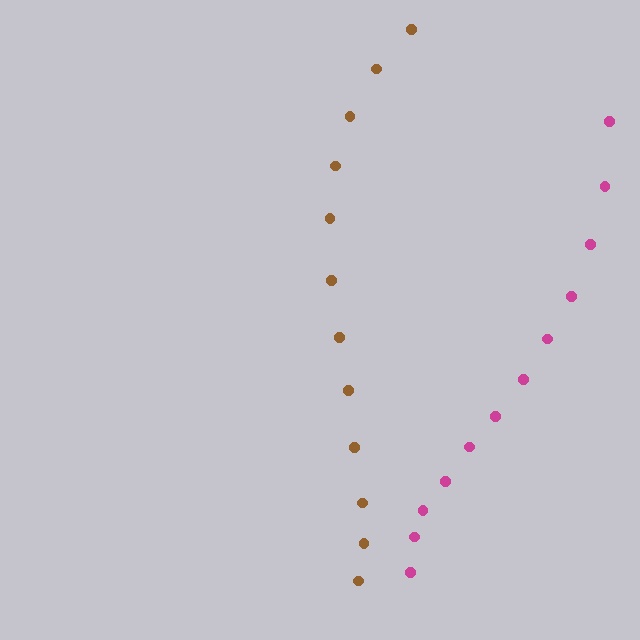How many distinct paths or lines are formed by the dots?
There are 2 distinct paths.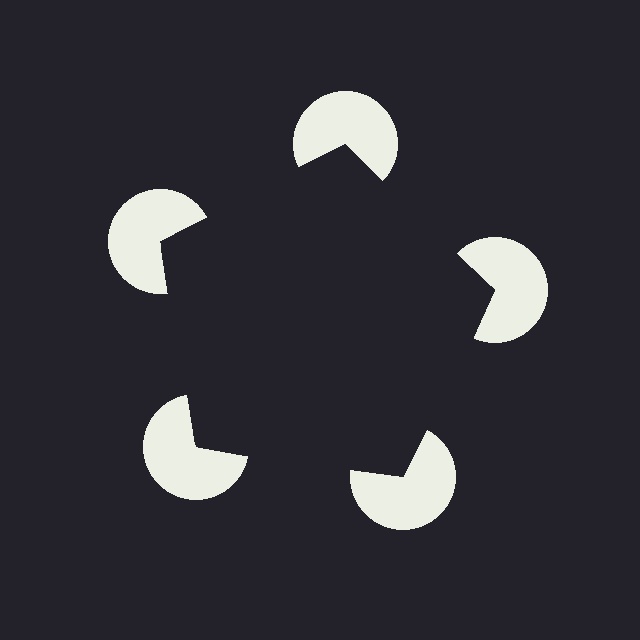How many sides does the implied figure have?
5 sides.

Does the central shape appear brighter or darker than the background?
It typically appears slightly darker than the background, even though no actual brightness change is drawn.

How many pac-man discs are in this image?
There are 5 — one at each vertex of the illusory pentagon.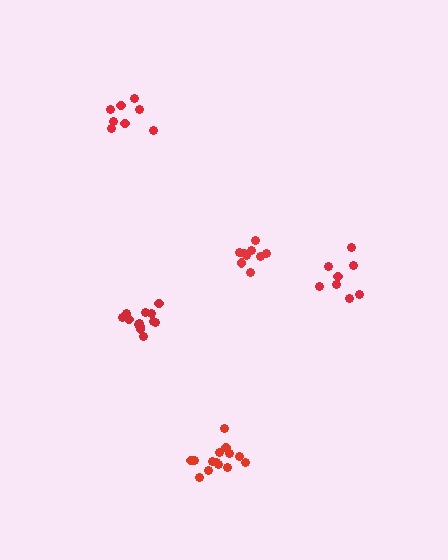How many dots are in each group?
Group 1: 9 dots, Group 2: 13 dots, Group 3: 14 dots, Group 4: 8 dots, Group 5: 8 dots (52 total).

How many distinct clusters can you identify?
There are 5 distinct clusters.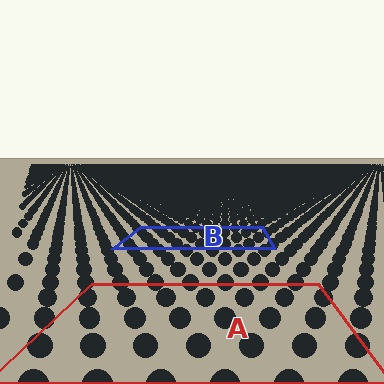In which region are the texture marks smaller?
The texture marks are smaller in region B, because it is farther away.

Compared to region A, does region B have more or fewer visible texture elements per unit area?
Region B has more texture elements per unit area — they are packed more densely because it is farther away.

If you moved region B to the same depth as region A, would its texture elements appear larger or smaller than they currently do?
They would appear larger. At a closer depth, the same texture elements are projected at a bigger on-screen size.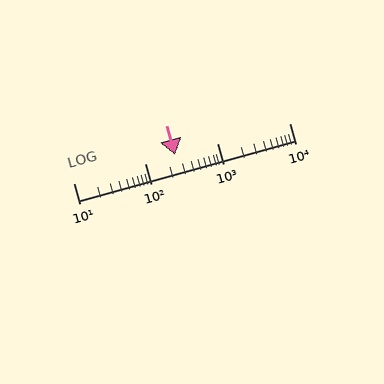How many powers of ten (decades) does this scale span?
The scale spans 3 decades, from 10 to 10000.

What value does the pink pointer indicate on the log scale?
The pointer indicates approximately 260.